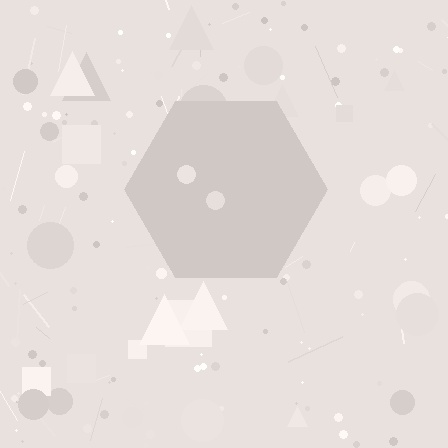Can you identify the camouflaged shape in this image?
The camouflaged shape is a hexagon.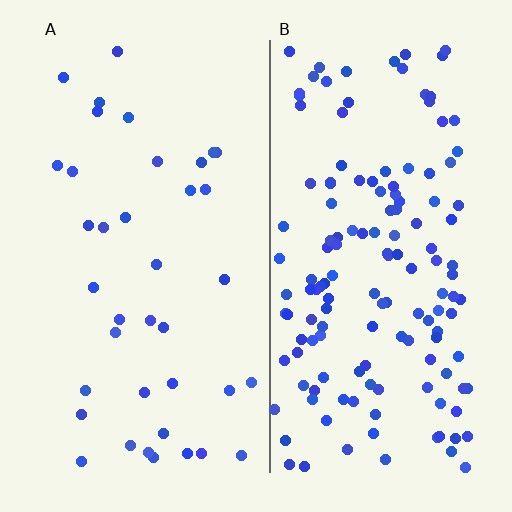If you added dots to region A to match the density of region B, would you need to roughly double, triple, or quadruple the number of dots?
Approximately quadruple.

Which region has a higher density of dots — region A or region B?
B (the right).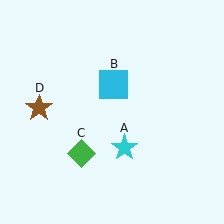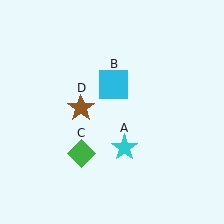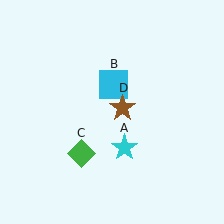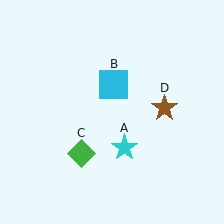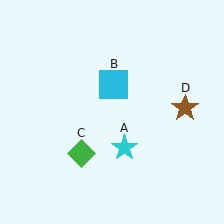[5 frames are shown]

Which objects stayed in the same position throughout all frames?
Cyan star (object A) and cyan square (object B) and green diamond (object C) remained stationary.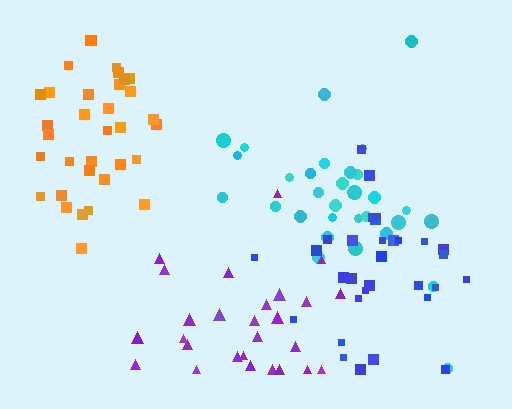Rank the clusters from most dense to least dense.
orange, cyan, purple, blue.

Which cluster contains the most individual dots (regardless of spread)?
Orange (34).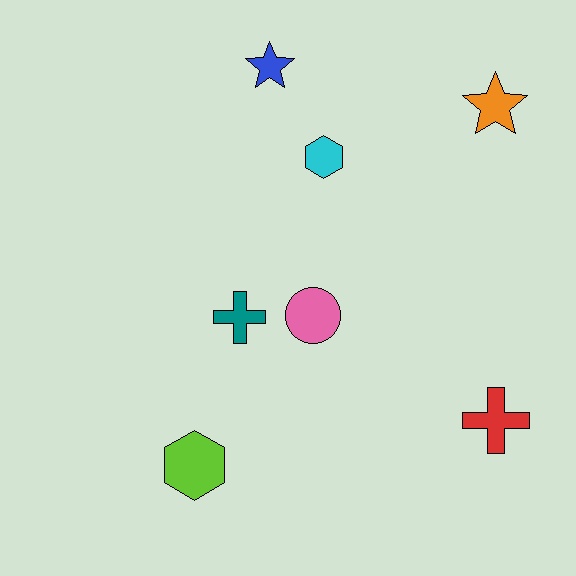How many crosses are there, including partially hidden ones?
There are 2 crosses.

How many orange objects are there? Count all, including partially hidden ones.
There is 1 orange object.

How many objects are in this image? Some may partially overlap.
There are 7 objects.